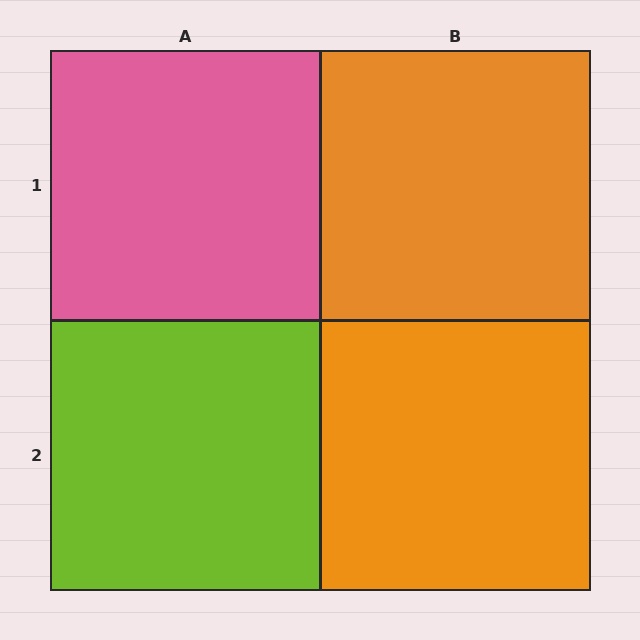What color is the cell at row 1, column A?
Pink.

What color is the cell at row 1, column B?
Orange.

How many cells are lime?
1 cell is lime.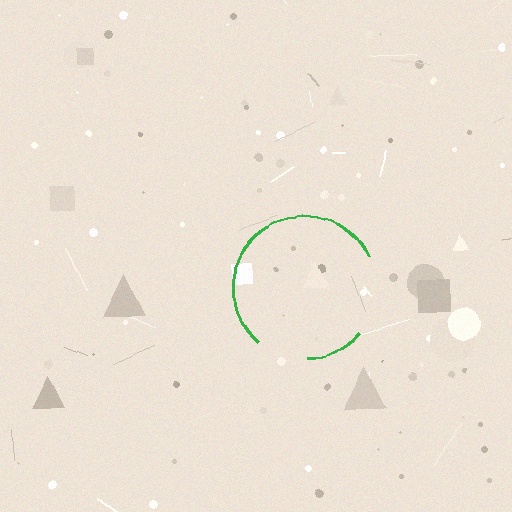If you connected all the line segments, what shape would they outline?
They would outline a circle.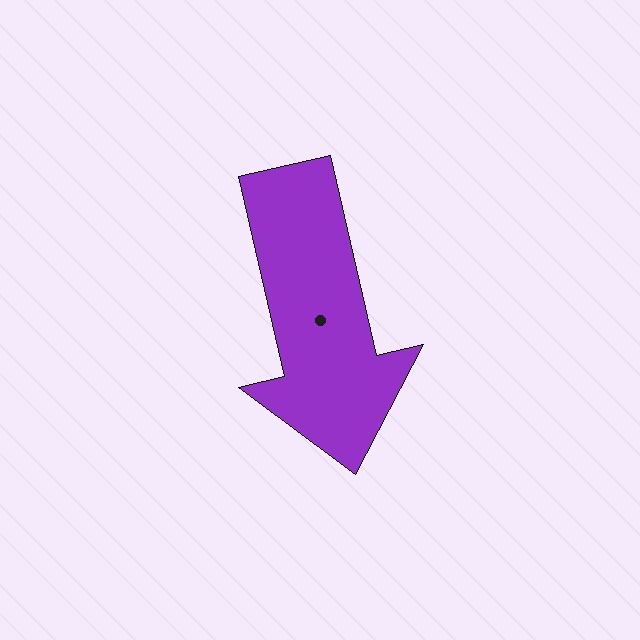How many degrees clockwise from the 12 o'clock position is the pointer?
Approximately 167 degrees.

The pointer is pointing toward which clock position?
Roughly 6 o'clock.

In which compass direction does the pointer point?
South.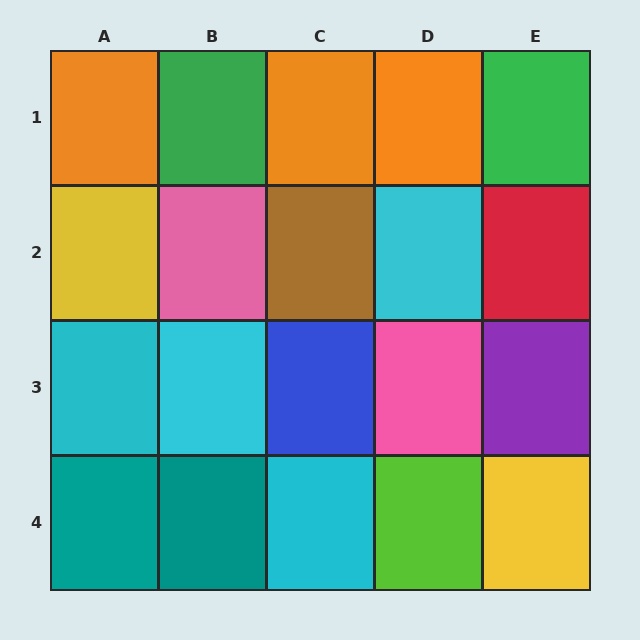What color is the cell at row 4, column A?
Teal.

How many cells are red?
1 cell is red.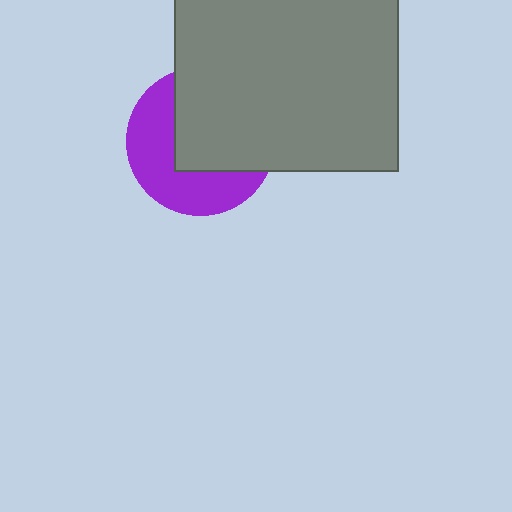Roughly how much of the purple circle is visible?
About half of it is visible (roughly 47%).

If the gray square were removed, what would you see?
You would see the complete purple circle.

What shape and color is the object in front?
The object in front is a gray square.